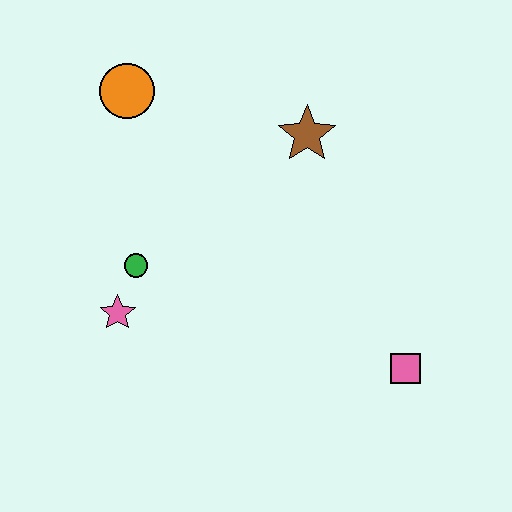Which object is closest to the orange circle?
The green circle is closest to the orange circle.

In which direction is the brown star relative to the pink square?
The brown star is above the pink square.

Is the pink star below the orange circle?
Yes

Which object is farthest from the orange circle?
The pink square is farthest from the orange circle.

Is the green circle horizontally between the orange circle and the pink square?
Yes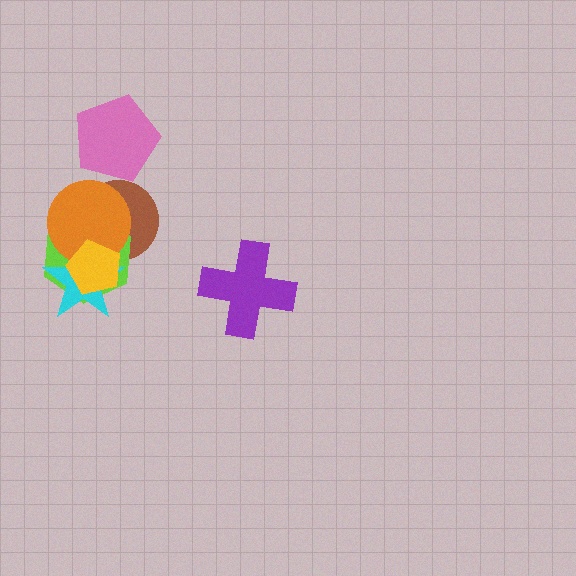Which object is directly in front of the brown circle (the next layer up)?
The lime hexagon is directly in front of the brown circle.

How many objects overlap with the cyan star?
4 objects overlap with the cyan star.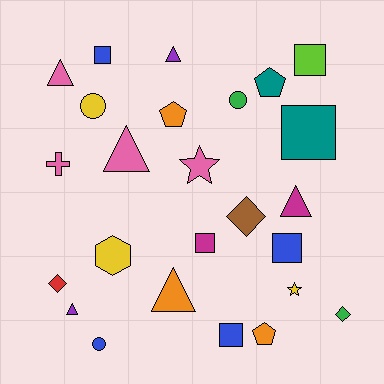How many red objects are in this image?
There is 1 red object.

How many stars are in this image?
There are 2 stars.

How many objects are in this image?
There are 25 objects.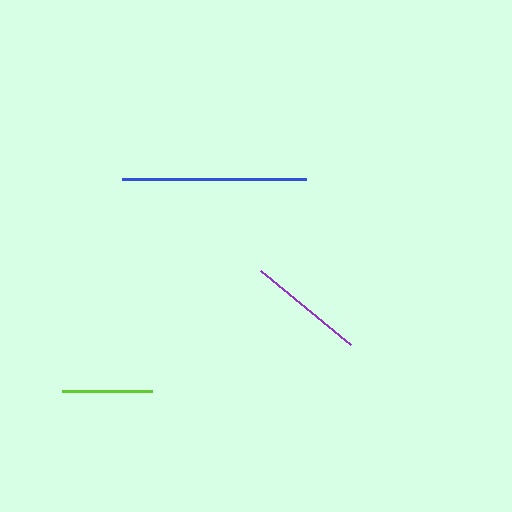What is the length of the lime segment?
The lime segment is approximately 90 pixels long.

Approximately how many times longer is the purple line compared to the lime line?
The purple line is approximately 1.3 times the length of the lime line.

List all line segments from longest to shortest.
From longest to shortest: blue, purple, lime.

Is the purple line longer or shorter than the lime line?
The purple line is longer than the lime line.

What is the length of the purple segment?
The purple segment is approximately 117 pixels long.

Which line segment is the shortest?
The lime line is the shortest at approximately 90 pixels.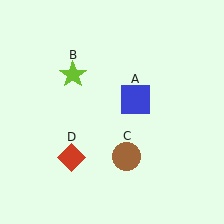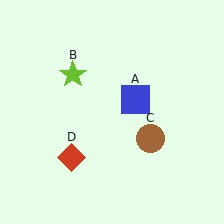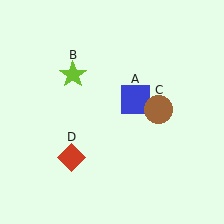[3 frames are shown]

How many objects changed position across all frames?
1 object changed position: brown circle (object C).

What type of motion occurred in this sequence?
The brown circle (object C) rotated counterclockwise around the center of the scene.